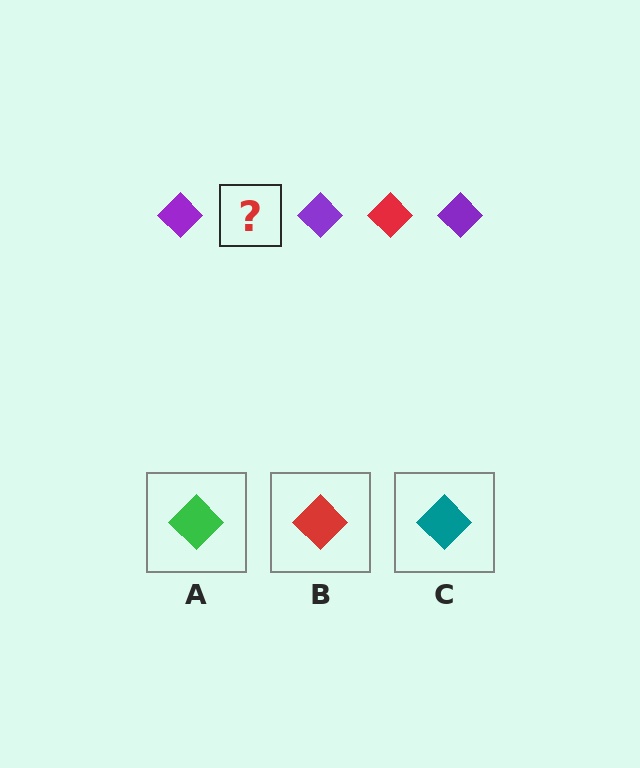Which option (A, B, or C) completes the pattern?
B.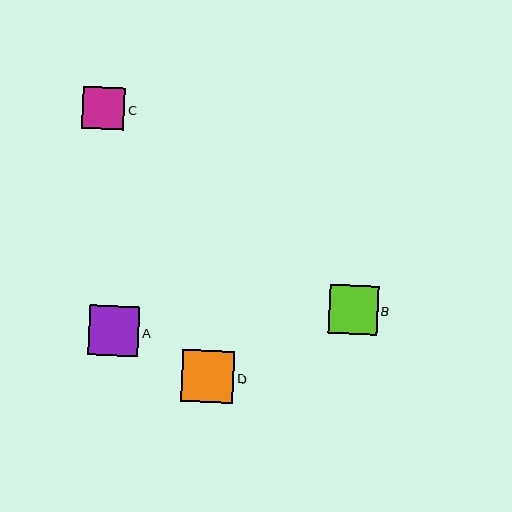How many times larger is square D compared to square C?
Square D is approximately 1.2 times the size of square C.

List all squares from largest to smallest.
From largest to smallest: D, A, B, C.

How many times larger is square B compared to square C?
Square B is approximately 1.2 times the size of square C.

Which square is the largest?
Square D is the largest with a size of approximately 52 pixels.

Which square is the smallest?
Square C is the smallest with a size of approximately 42 pixels.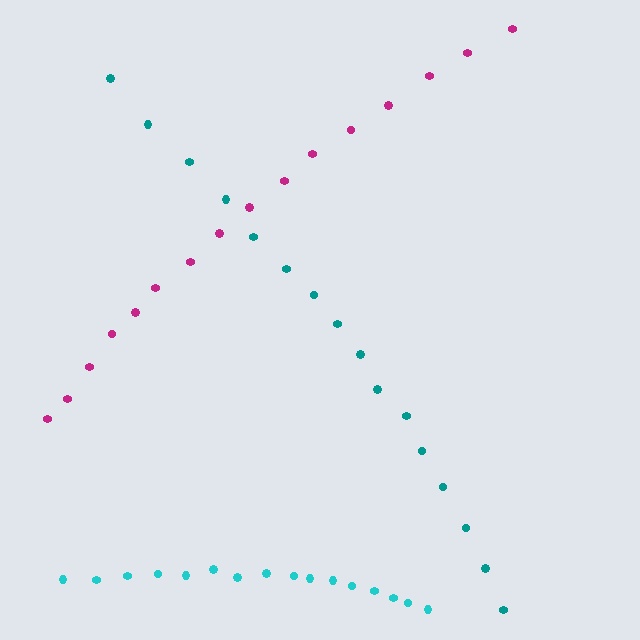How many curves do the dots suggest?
There are 3 distinct paths.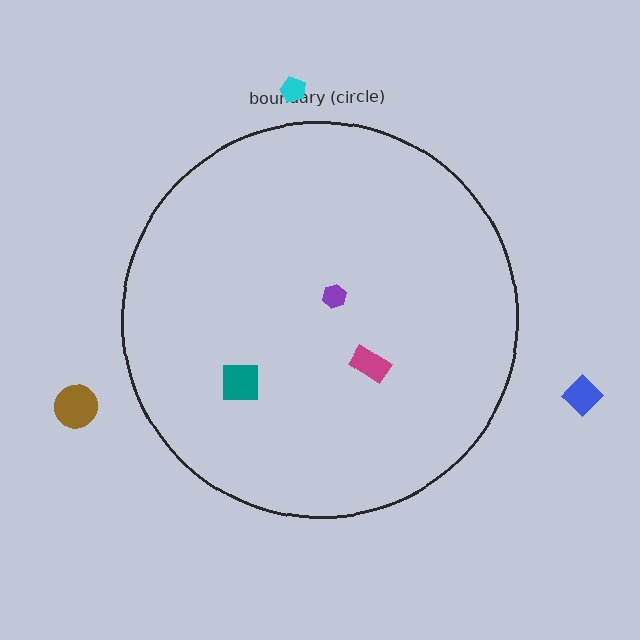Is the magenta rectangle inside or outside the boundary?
Inside.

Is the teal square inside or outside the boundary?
Inside.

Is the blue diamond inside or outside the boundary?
Outside.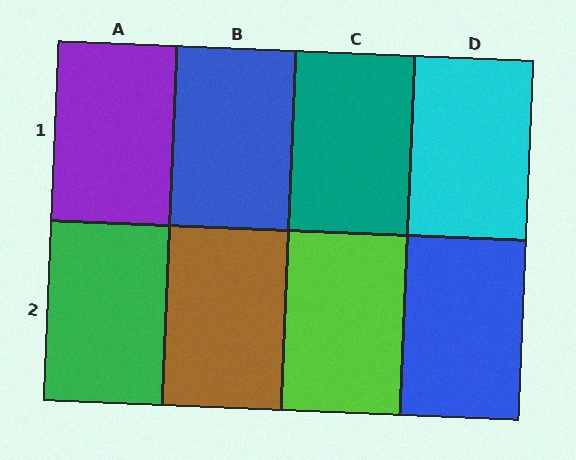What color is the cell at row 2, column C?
Lime.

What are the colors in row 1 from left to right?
Purple, blue, teal, cyan.